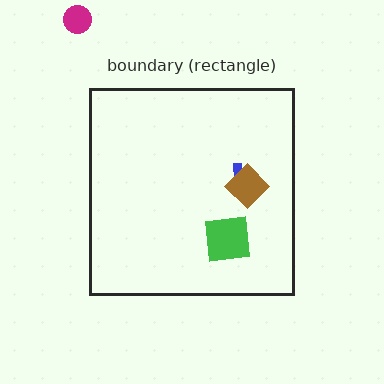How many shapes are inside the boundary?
4 inside, 1 outside.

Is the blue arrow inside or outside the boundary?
Inside.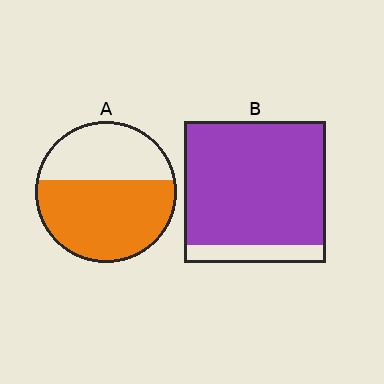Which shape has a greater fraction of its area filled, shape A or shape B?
Shape B.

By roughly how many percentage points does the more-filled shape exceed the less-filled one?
By roughly 25 percentage points (B over A).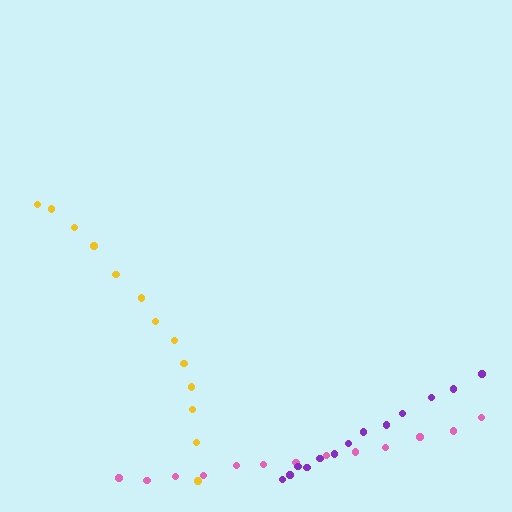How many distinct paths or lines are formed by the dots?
There are 3 distinct paths.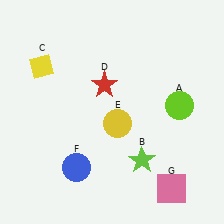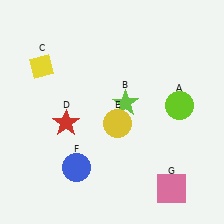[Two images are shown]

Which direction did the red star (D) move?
The red star (D) moved down.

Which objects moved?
The objects that moved are: the lime star (B), the red star (D).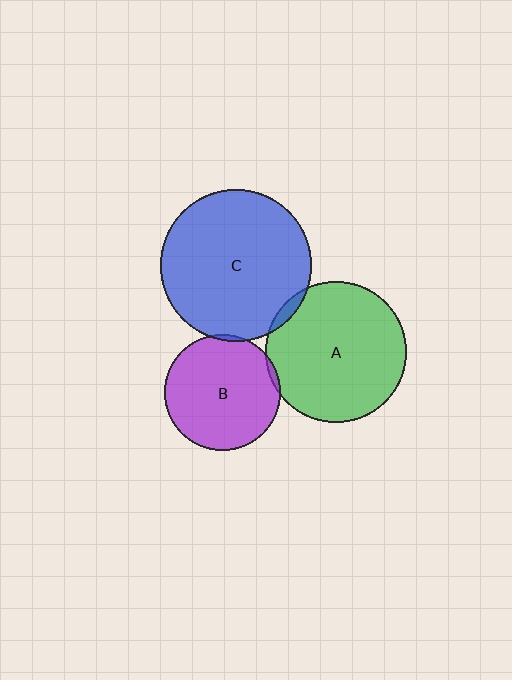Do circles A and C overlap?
Yes.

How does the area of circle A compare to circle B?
Approximately 1.5 times.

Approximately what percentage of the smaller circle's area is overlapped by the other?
Approximately 5%.